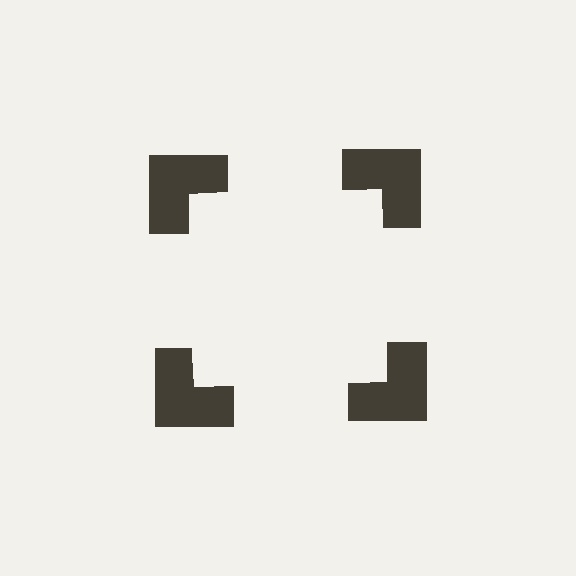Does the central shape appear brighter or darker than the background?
It typically appears slightly brighter than the background, even though no actual brightness change is drawn.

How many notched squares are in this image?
There are 4 — one at each vertex of the illusory square.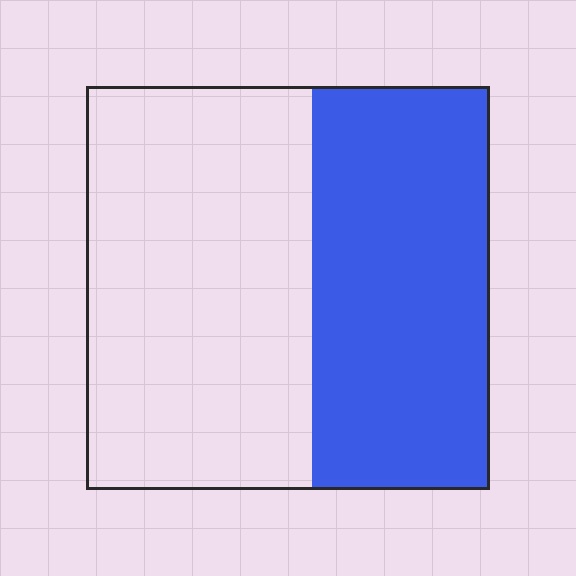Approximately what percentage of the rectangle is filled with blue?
Approximately 45%.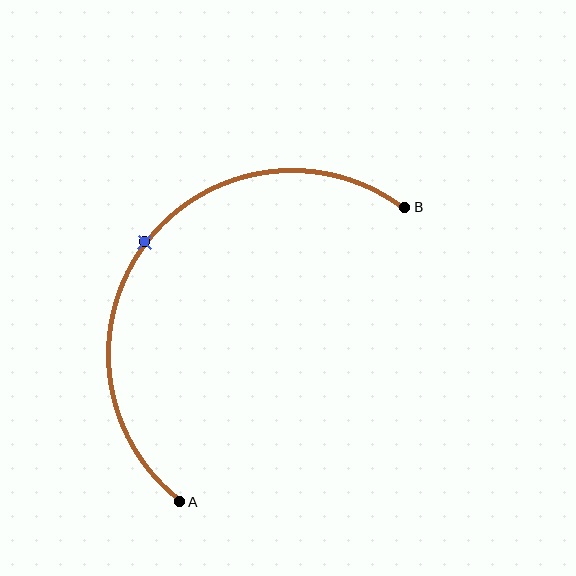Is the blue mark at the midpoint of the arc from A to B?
Yes. The blue mark lies on the arc at equal arc-length from both A and B — it is the arc midpoint.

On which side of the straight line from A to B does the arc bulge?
The arc bulges above and to the left of the straight line connecting A and B.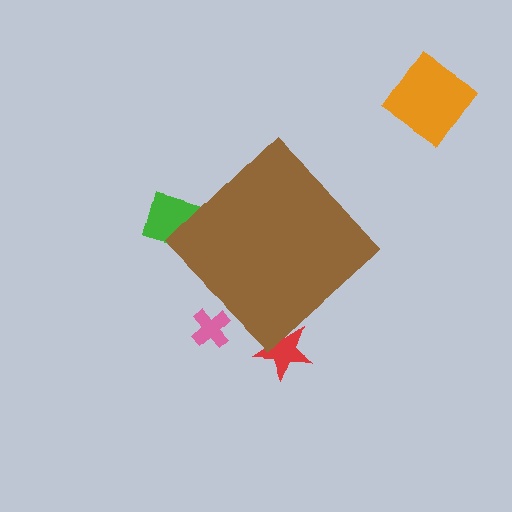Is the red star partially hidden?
Yes, the red star is partially hidden behind the brown diamond.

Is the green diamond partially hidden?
Yes, the green diamond is partially hidden behind the brown diamond.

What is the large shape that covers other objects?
A brown diamond.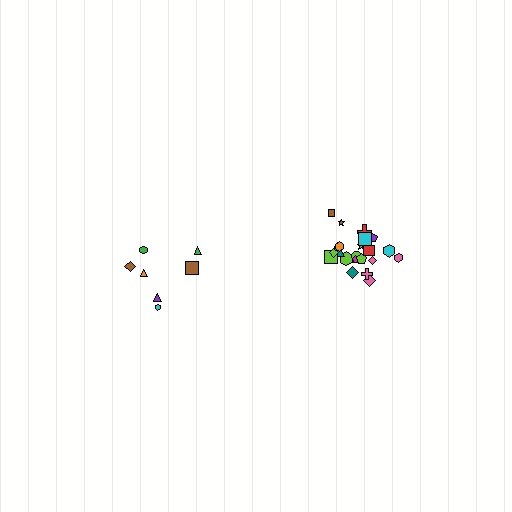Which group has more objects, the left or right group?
The right group.